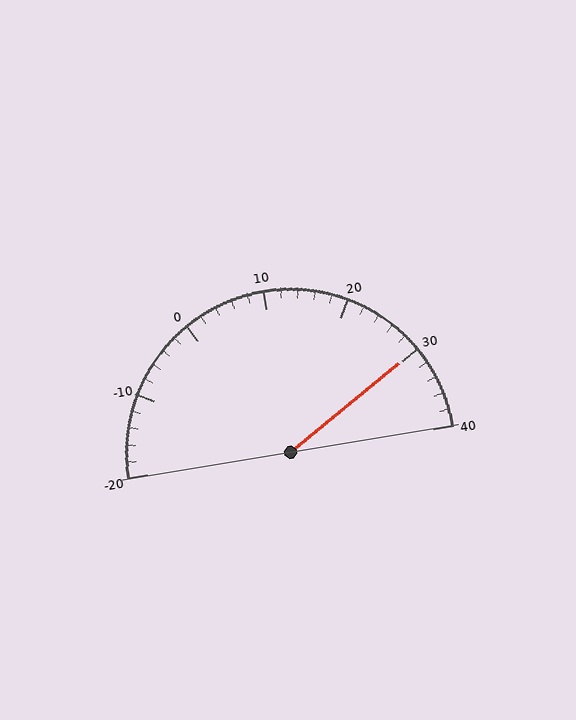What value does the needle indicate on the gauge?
The needle indicates approximately 30.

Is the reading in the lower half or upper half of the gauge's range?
The reading is in the upper half of the range (-20 to 40).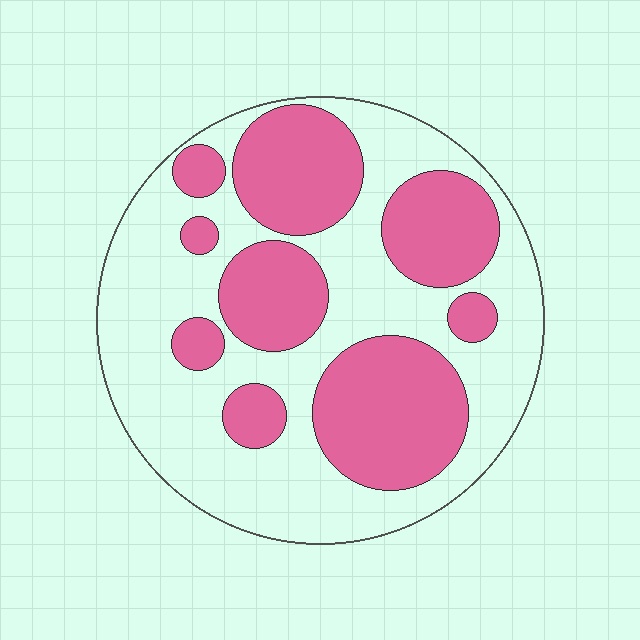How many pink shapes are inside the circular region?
9.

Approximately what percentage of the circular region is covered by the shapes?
Approximately 40%.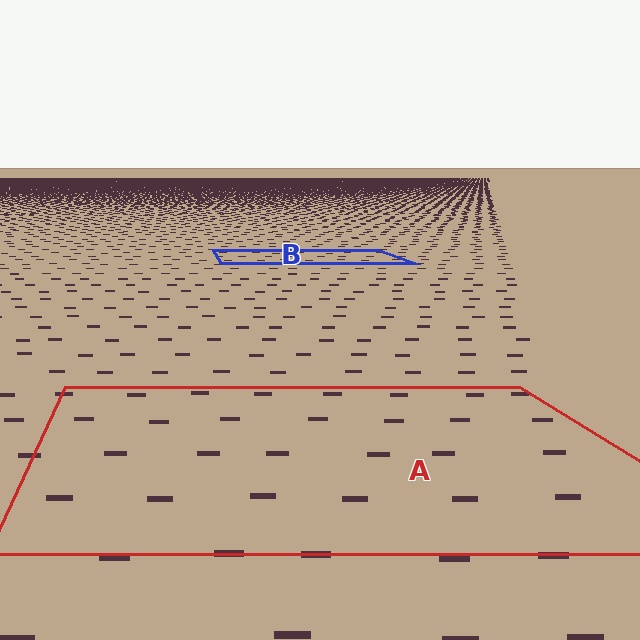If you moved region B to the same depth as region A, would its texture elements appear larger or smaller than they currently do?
They would appear larger. At a closer depth, the same texture elements are projected at a bigger on-screen size.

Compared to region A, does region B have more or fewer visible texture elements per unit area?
Region B has more texture elements per unit area — they are packed more densely because it is farther away.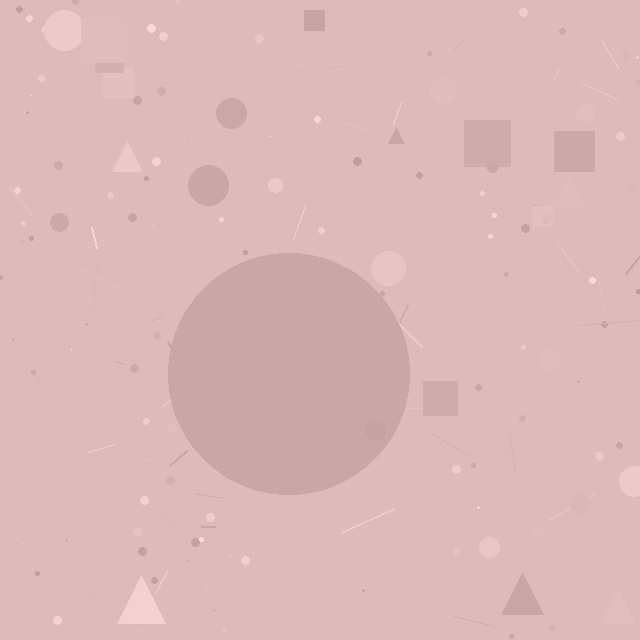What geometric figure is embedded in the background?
A circle is embedded in the background.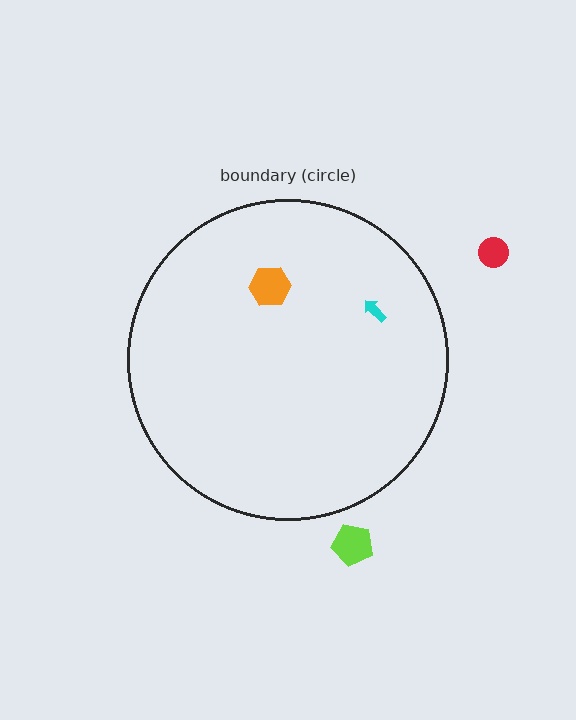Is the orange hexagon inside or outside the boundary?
Inside.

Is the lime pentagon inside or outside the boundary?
Outside.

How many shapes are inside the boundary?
2 inside, 2 outside.